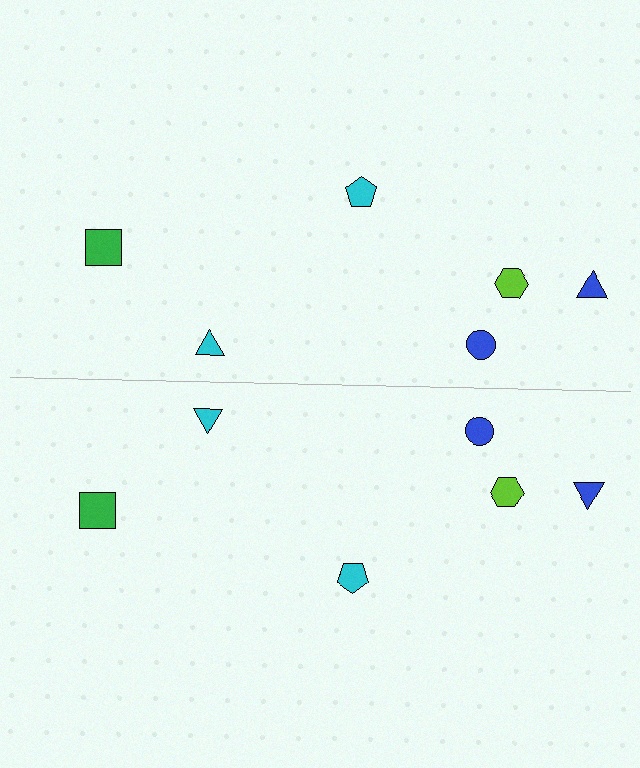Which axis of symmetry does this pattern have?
The pattern has a horizontal axis of symmetry running through the center of the image.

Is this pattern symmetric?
Yes, this pattern has bilateral (reflection) symmetry.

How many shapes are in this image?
There are 12 shapes in this image.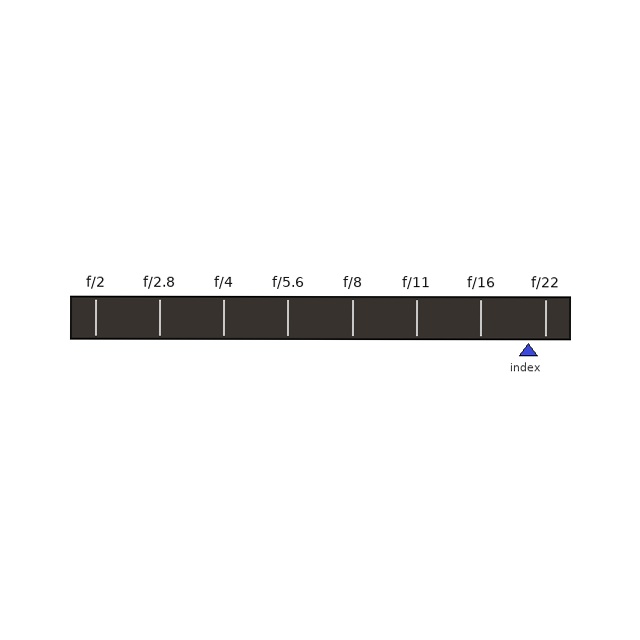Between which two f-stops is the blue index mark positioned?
The index mark is between f/16 and f/22.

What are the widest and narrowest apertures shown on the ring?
The widest aperture shown is f/2 and the narrowest is f/22.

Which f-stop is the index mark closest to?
The index mark is closest to f/22.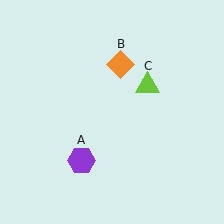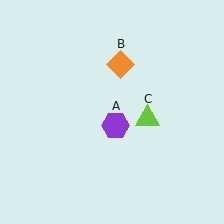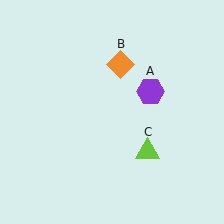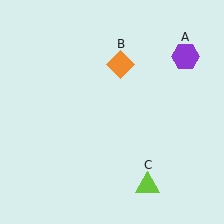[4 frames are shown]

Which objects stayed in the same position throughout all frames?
Orange diamond (object B) remained stationary.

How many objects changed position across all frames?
2 objects changed position: purple hexagon (object A), lime triangle (object C).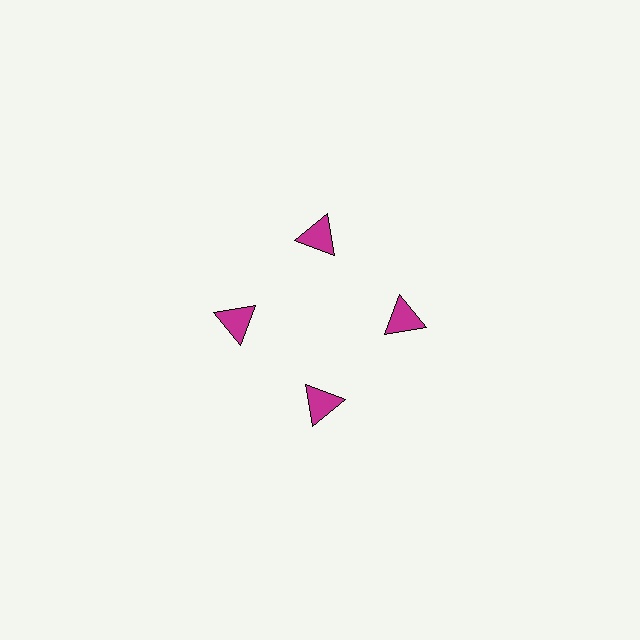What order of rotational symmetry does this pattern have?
This pattern has 4-fold rotational symmetry.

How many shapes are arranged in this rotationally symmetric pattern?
There are 4 shapes, arranged in 4 groups of 1.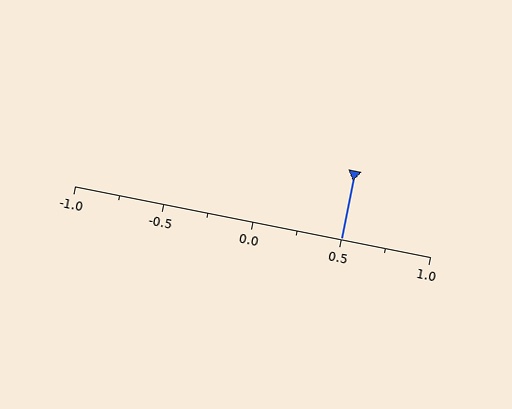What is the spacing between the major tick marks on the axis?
The major ticks are spaced 0.5 apart.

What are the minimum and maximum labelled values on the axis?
The axis runs from -1.0 to 1.0.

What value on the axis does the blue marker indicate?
The marker indicates approximately 0.5.